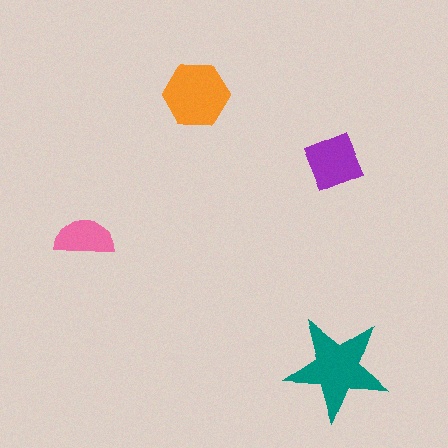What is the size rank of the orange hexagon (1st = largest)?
2nd.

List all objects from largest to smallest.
The teal star, the orange hexagon, the purple diamond, the pink semicircle.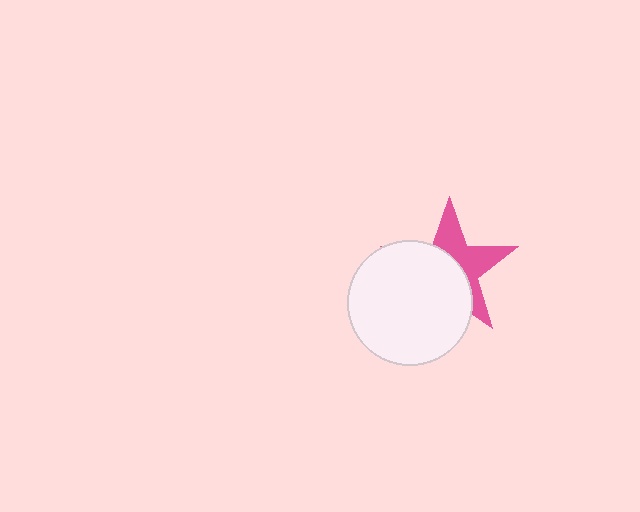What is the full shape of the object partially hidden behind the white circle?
The partially hidden object is a pink star.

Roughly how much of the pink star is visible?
A small part of it is visible (roughly 44%).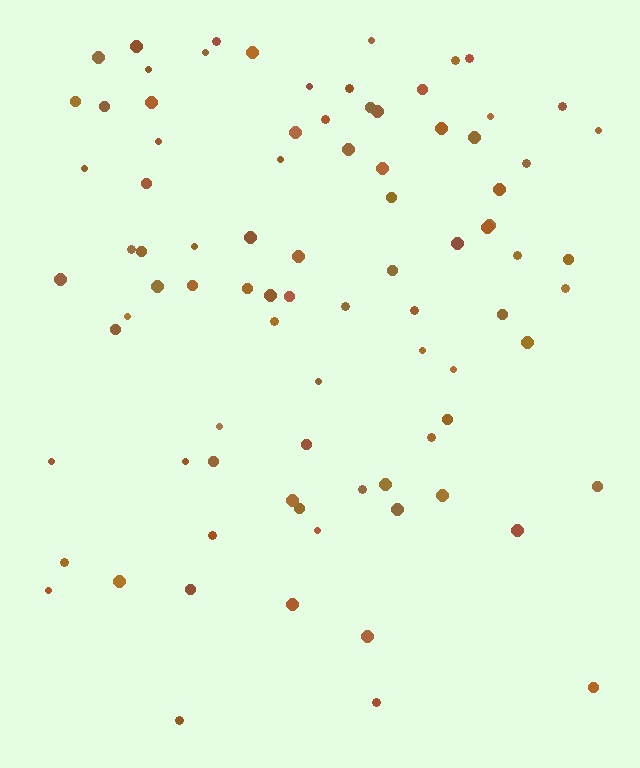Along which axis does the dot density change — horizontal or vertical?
Vertical.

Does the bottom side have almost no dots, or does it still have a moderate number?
Still a moderate number, just noticeably fewer than the top.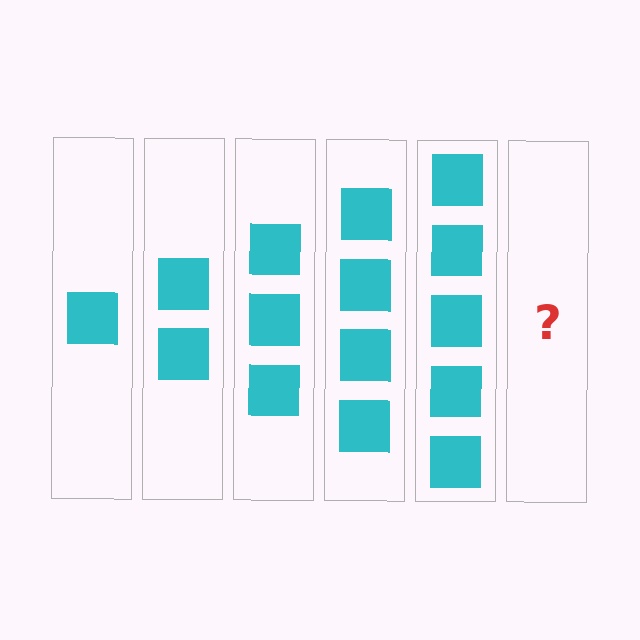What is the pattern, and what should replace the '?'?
The pattern is that each step adds one more square. The '?' should be 6 squares.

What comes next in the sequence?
The next element should be 6 squares.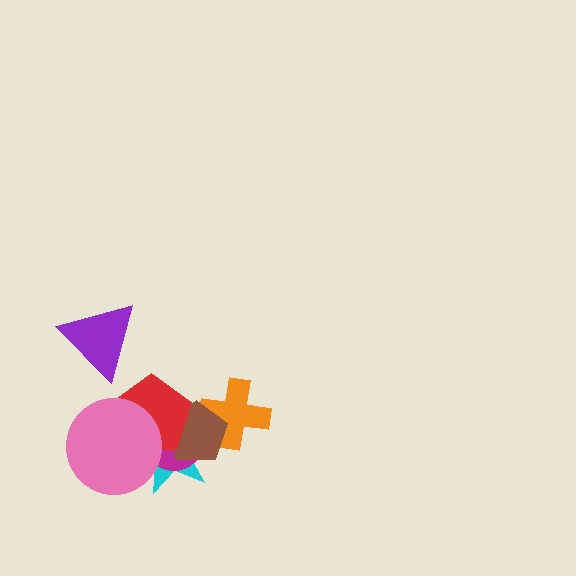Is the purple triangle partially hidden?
No, no other shape covers it.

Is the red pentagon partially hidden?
Yes, it is partially covered by another shape.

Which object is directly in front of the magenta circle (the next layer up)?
The brown pentagon is directly in front of the magenta circle.